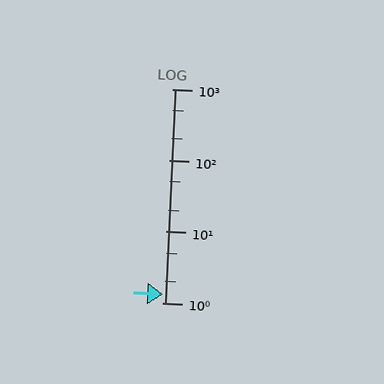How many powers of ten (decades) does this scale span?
The scale spans 3 decades, from 1 to 1000.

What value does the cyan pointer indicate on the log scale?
The pointer indicates approximately 1.3.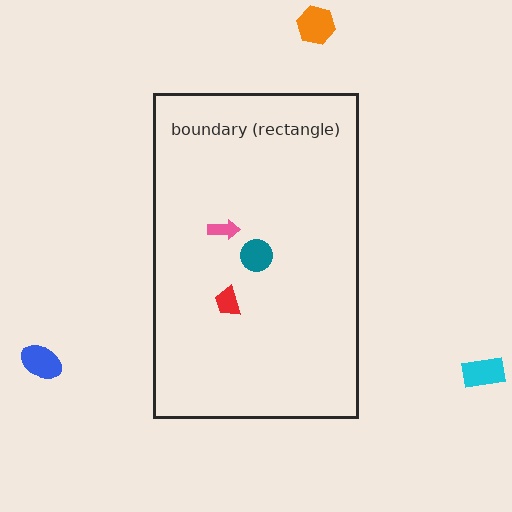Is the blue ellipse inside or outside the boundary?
Outside.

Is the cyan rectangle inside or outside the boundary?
Outside.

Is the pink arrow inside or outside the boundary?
Inside.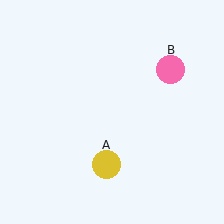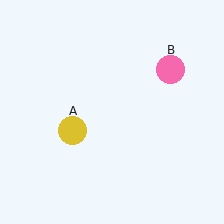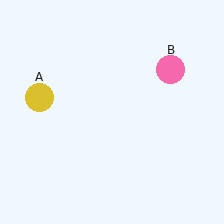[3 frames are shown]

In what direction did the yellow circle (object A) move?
The yellow circle (object A) moved up and to the left.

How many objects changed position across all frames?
1 object changed position: yellow circle (object A).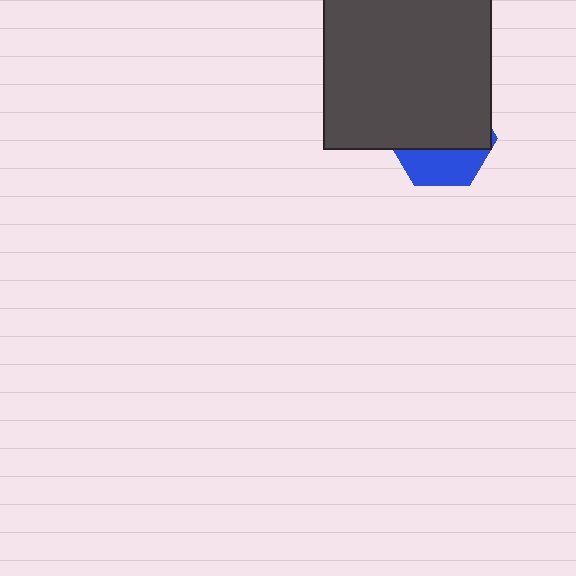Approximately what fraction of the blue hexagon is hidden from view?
Roughly 64% of the blue hexagon is hidden behind the dark gray rectangle.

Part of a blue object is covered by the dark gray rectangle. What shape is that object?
It is a hexagon.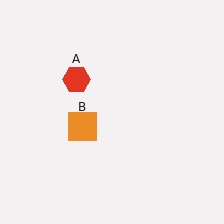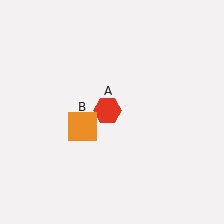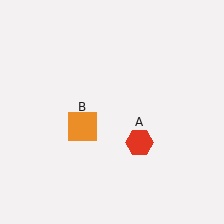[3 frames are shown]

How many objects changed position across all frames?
1 object changed position: red hexagon (object A).